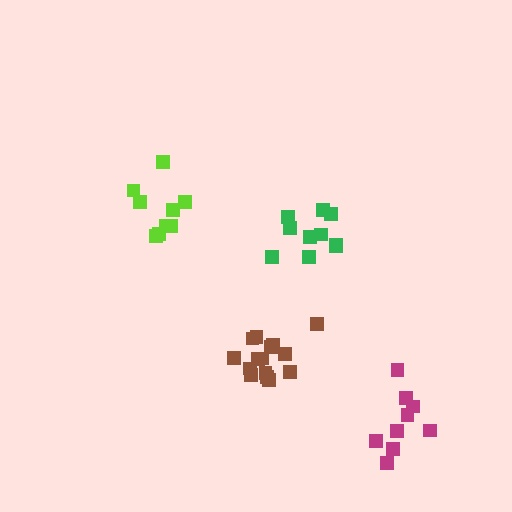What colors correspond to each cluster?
The clusters are colored: green, brown, lime, magenta.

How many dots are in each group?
Group 1: 10 dots, Group 2: 15 dots, Group 3: 9 dots, Group 4: 9 dots (43 total).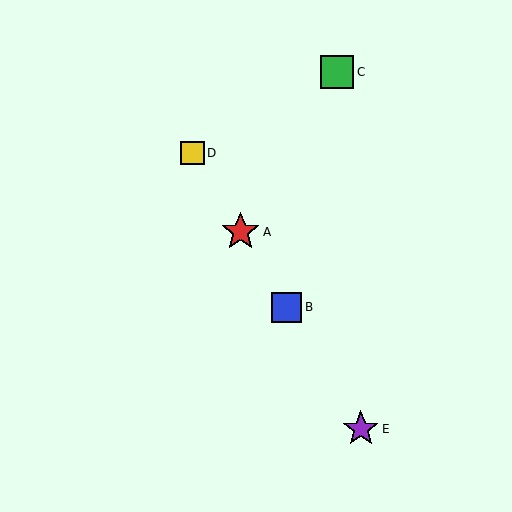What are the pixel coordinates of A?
Object A is at (241, 232).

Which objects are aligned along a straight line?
Objects A, B, D, E are aligned along a straight line.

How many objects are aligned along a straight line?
4 objects (A, B, D, E) are aligned along a straight line.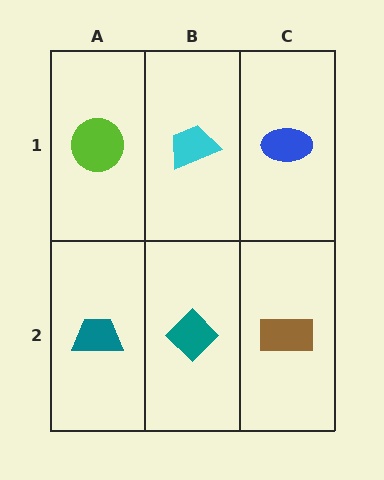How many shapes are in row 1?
3 shapes.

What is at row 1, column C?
A blue ellipse.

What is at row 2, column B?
A teal diamond.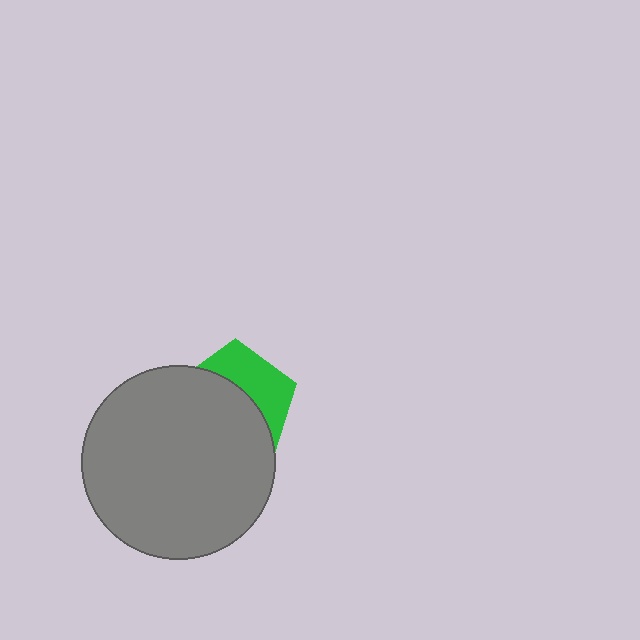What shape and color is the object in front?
The object in front is a gray circle.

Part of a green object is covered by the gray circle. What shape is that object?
It is a pentagon.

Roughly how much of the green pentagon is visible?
A small part of it is visible (roughly 38%).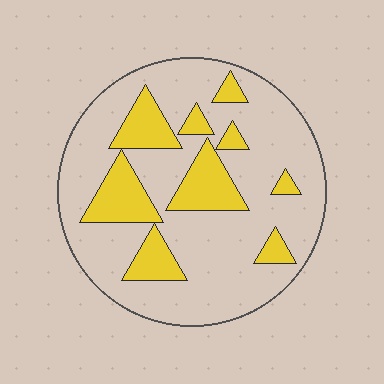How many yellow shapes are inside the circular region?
9.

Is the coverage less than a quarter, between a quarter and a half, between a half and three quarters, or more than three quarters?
Less than a quarter.